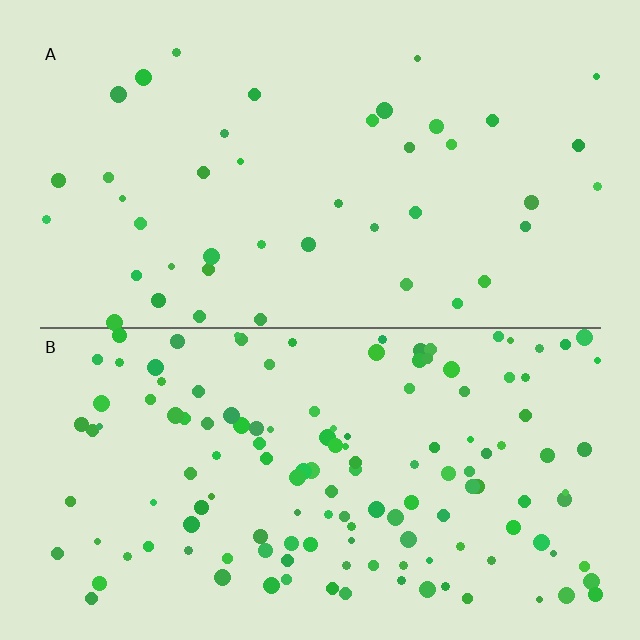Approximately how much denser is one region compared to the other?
Approximately 3.3× — region B over region A.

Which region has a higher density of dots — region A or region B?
B (the bottom).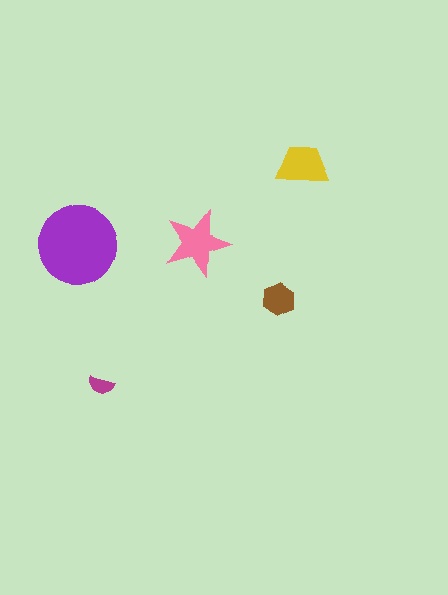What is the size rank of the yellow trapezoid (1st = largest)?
3rd.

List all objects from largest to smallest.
The purple circle, the pink star, the yellow trapezoid, the brown hexagon, the magenta semicircle.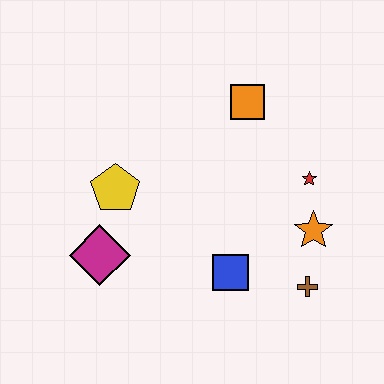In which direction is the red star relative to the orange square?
The red star is below the orange square.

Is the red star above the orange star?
Yes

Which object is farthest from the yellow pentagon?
The brown cross is farthest from the yellow pentagon.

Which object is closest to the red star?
The orange star is closest to the red star.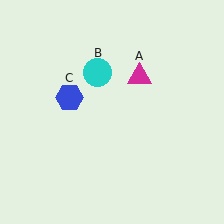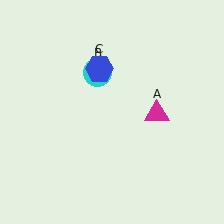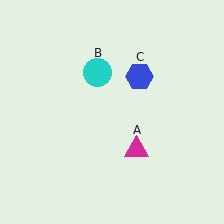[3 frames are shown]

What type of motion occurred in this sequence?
The magenta triangle (object A), blue hexagon (object C) rotated clockwise around the center of the scene.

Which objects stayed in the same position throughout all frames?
Cyan circle (object B) remained stationary.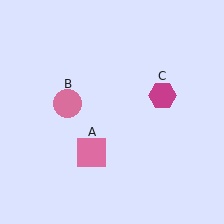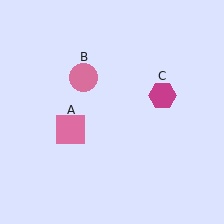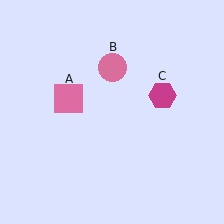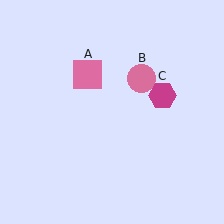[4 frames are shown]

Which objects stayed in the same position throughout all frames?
Magenta hexagon (object C) remained stationary.